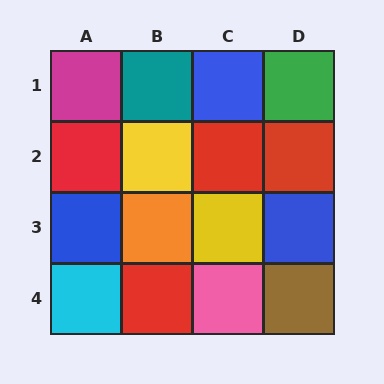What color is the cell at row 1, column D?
Green.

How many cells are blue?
3 cells are blue.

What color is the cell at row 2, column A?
Red.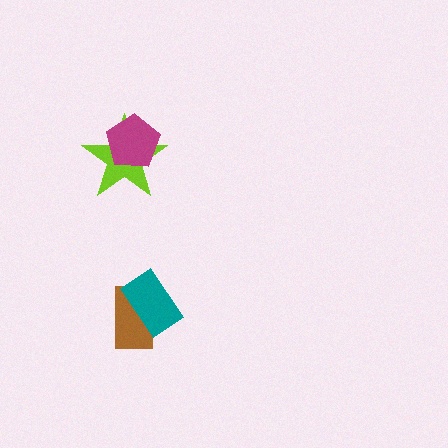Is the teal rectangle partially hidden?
No, no other shape covers it.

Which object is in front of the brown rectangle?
The teal rectangle is in front of the brown rectangle.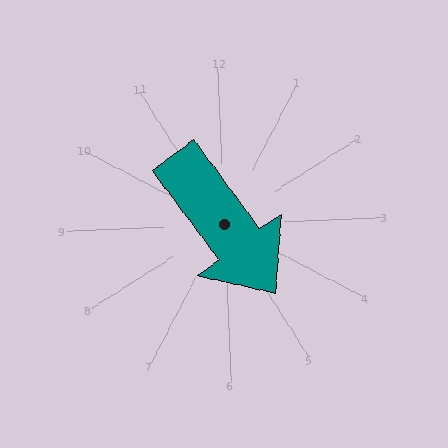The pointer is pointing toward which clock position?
Roughly 5 o'clock.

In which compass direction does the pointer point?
Southeast.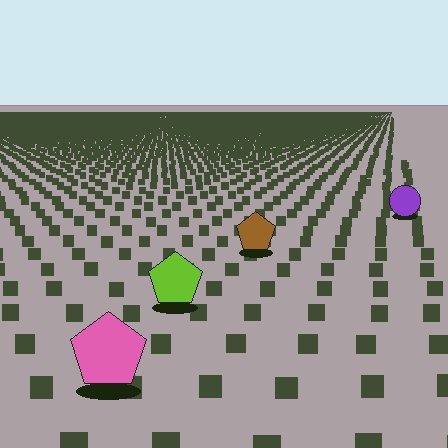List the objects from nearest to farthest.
From nearest to farthest: the pink pentagon, the lime pentagon, the brown pentagon, the purple circle.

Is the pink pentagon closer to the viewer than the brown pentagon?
Yes. The pink pentagon is closer — you can tell from the texture gradient: the ground texture is coarser near it.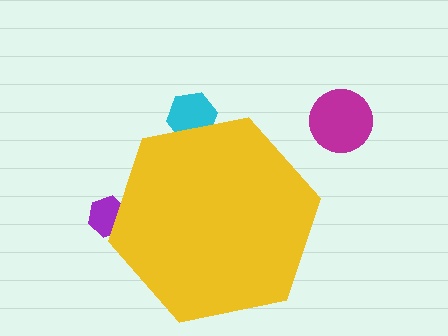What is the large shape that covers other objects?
A yellow hexagon.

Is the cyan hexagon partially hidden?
Yes, the cyan hexagon is partially hidden behind the yellow hexagon.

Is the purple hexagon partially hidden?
Yes, the purple hexagon is partially hidden behind the yellow hexagon.